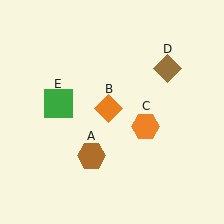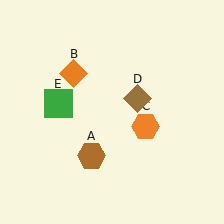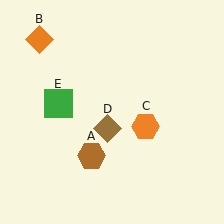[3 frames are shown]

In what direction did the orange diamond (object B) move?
The orange diamond (object B) moved up and to the left.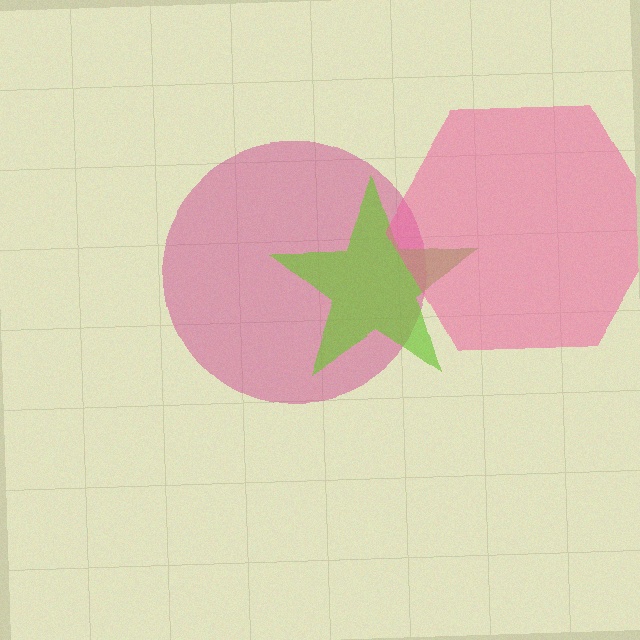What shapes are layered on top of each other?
The layered shapes are: a magenta circle, a lime star, a pink hexagon.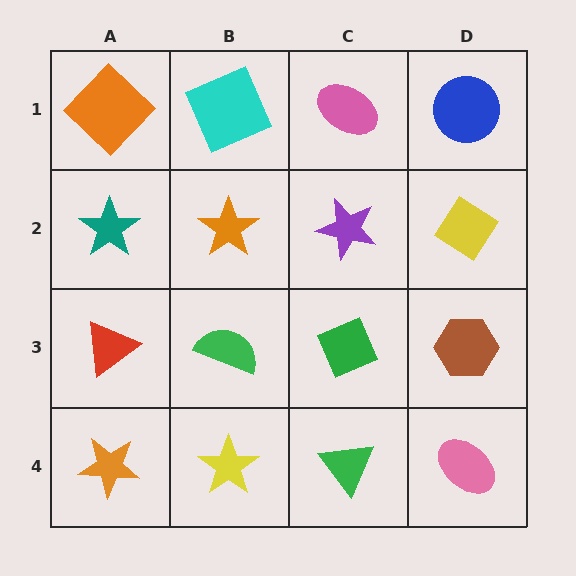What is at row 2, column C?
A purple star.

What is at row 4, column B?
A yellow star.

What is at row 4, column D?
A pink ellipse.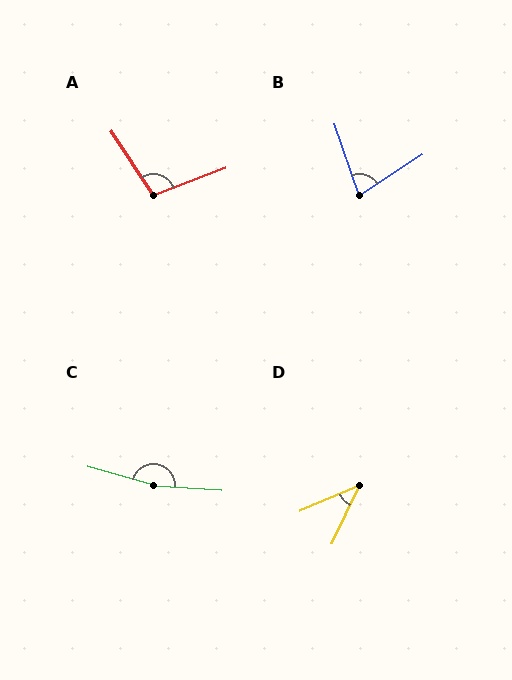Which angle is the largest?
C, at approximately 168 degrees.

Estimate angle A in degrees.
Approximately 103 degrees.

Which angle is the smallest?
D, at approximately 41 degrees.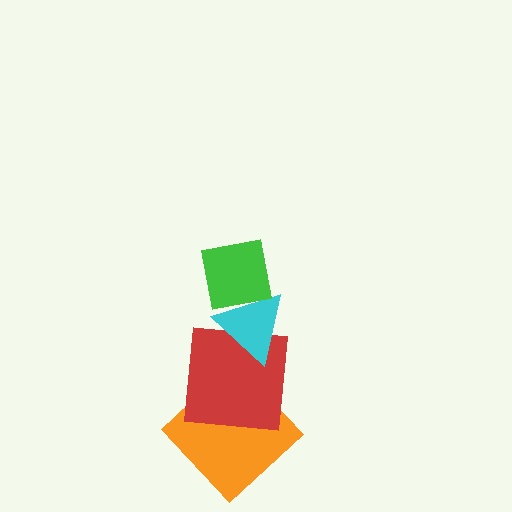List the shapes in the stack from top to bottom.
From top to bottom: the green square, the cyan triangle, the red square, the orange diamond.